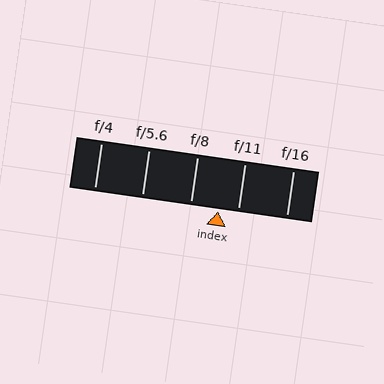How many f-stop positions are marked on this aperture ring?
There are 5 f-stop positions marked.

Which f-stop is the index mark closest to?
The index mark is closest to f/11.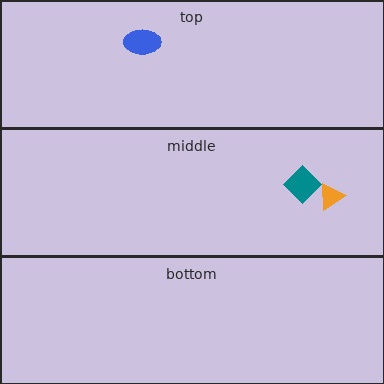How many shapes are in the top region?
1.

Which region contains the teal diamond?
The middle region.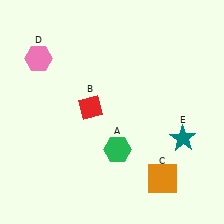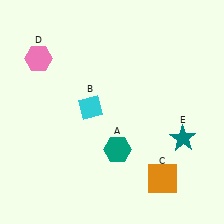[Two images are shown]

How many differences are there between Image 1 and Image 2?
There are 2 differences between the two images.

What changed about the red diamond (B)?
In Image 1, B is red. In Image 2, it changed to cyan.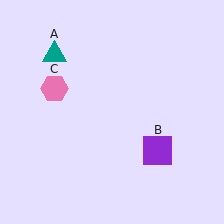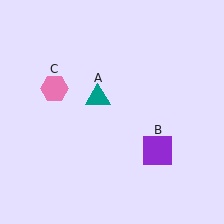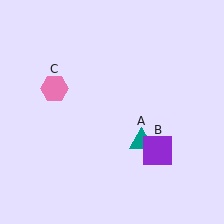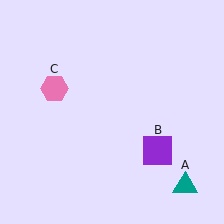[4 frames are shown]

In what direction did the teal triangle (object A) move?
The teal triangle (object A) moved down and to the right.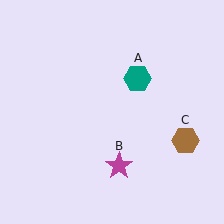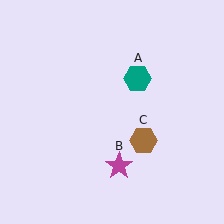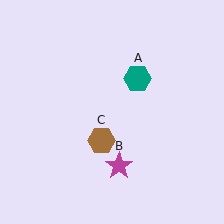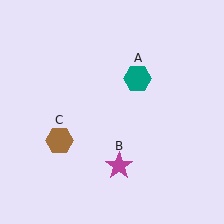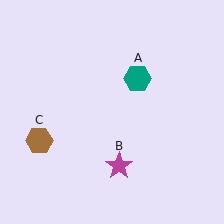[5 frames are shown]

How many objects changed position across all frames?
1 object changed position: brown hexagon (object C).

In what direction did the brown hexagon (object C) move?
The brown hexagon (object C) moved left.